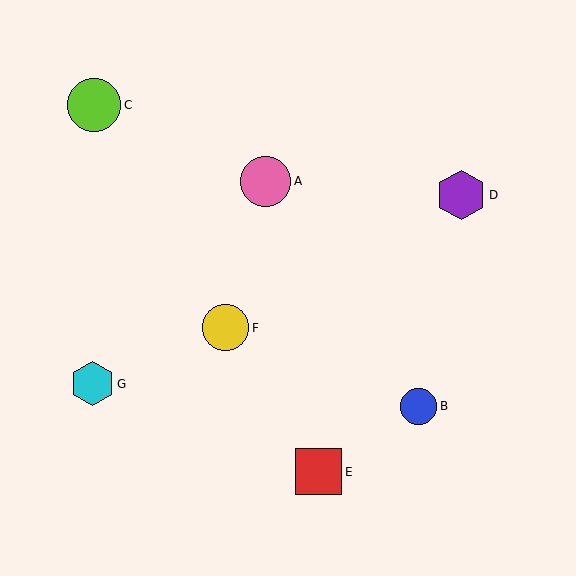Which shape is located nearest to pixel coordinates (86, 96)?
The lime circle (labeled C) at (94, 105) is nearest to that location.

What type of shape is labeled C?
Shape C is a lime circle.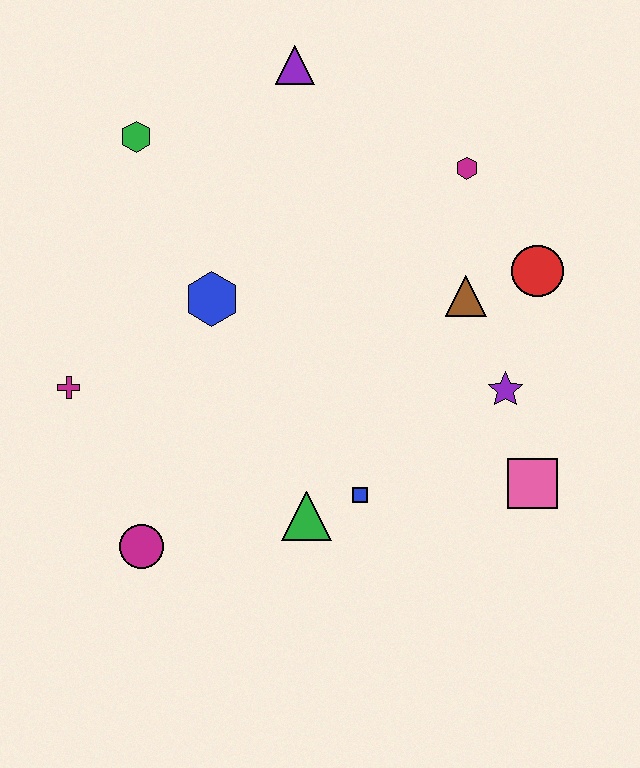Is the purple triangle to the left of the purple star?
Yes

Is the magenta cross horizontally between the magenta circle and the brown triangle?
No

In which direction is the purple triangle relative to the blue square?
The purple triangle is above the blue square.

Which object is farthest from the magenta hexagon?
The magenta circle is farthest from the magenta hexagon.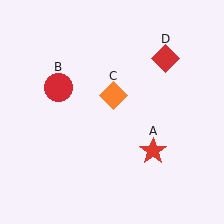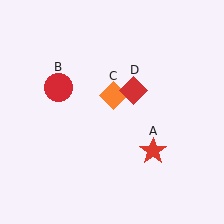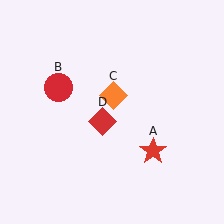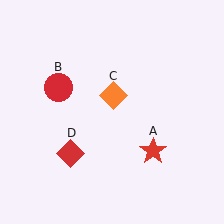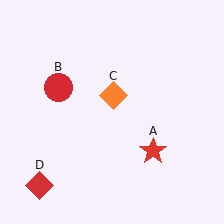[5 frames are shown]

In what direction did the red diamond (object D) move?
The red diamond (object D) moved down and to the left.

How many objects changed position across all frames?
1 object changed position: red diamond (object D).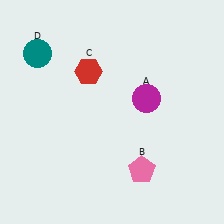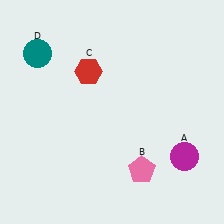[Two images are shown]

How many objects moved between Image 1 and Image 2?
1 object moved between the two images.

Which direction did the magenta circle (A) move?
The magenta circle (A) moved down.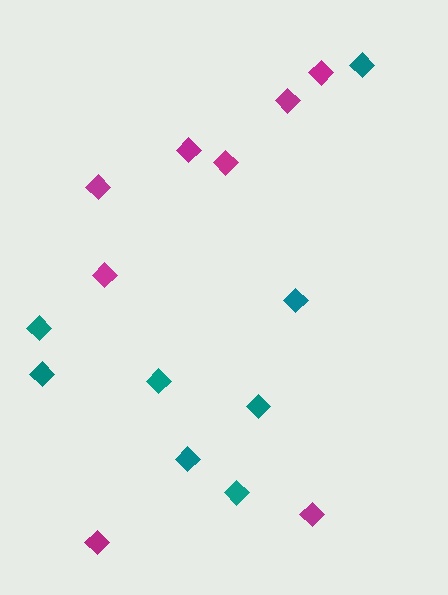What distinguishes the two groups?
There are 2 groups: one group of teal diamonds (8) and one group of magenta diamonds (8).